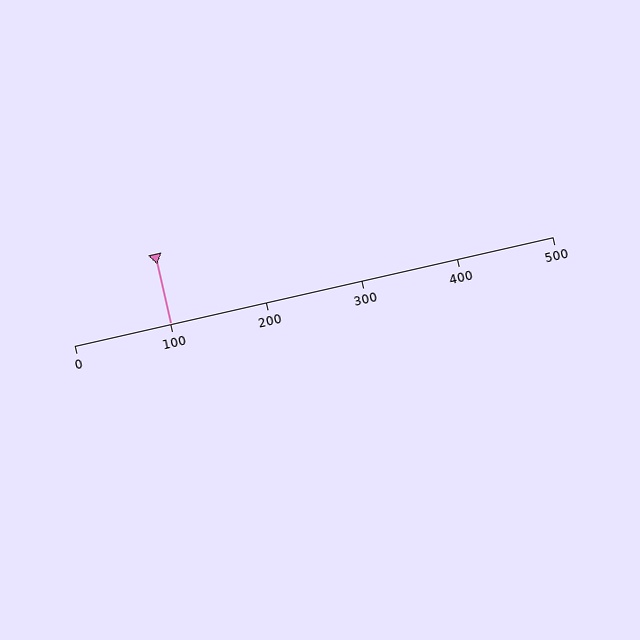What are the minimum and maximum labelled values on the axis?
The axis runs from 0 to 500.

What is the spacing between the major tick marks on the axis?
The major ticks are spaced 100 apart.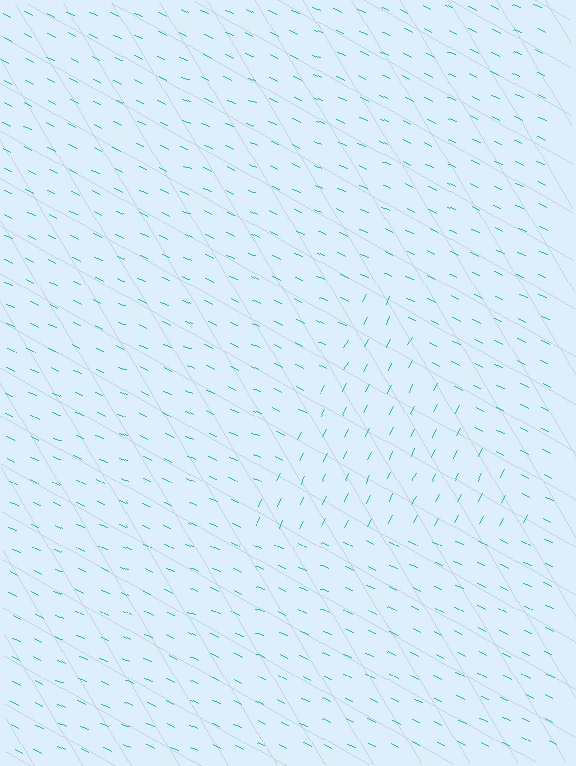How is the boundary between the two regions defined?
The boundary is defined purely by a change in line orientation (approximately 88 degrees difference). All lines are the same color and thickness.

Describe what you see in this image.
The image is filled with small cyan line segments. A triangle region in the image has lines oriented differently from the surrounding lines, creating a visible texture boundary.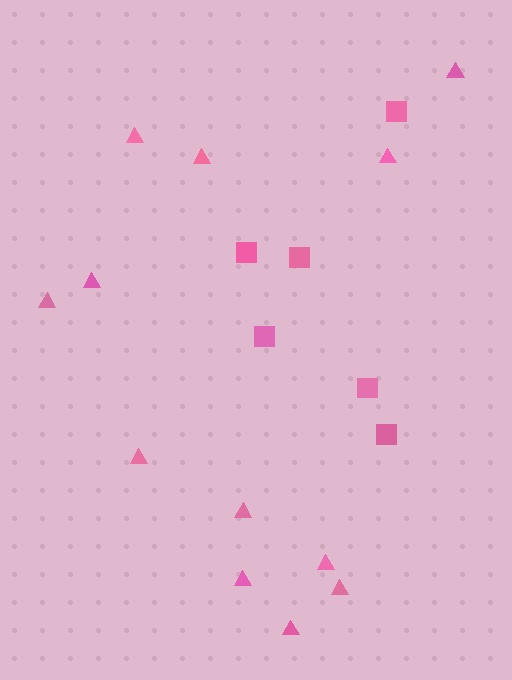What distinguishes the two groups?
There are 2 groups: one group of squares (6) and one group of triangles (12).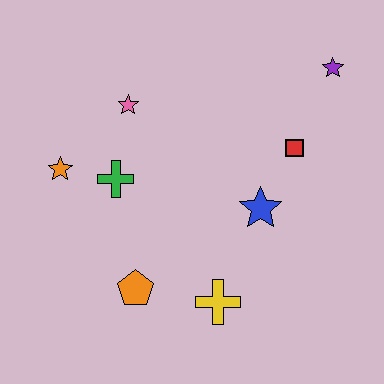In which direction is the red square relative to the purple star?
The red square is below the purple star.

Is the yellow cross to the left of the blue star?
Yes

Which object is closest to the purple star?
The red square is closest to the purple star.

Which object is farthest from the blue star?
The orange star is farthest from the blue star.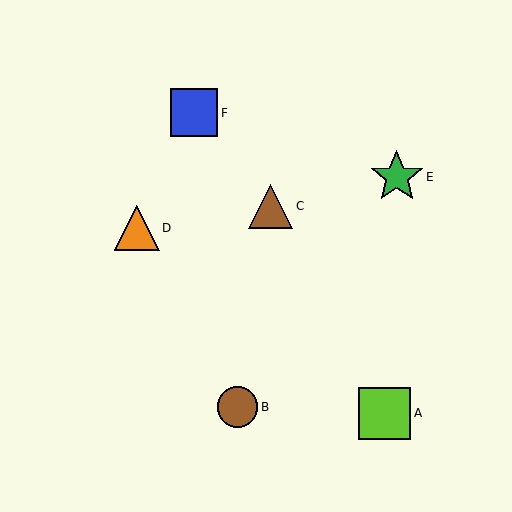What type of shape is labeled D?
Shape D is an orange triangle.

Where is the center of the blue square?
The center of the blue square is at (194, 113).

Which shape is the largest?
The green star (labeled E) is the largest.